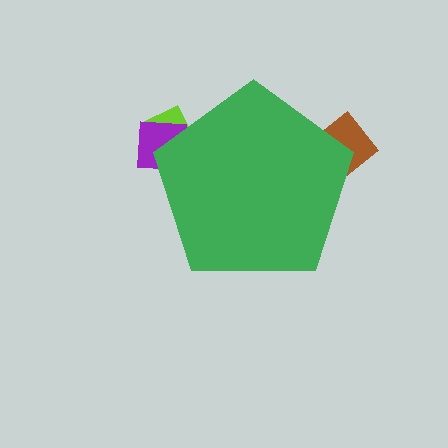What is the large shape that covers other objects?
A green pentagon.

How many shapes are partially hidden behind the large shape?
3 shapes are partially hidden.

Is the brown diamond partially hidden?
Yes, the brown diamond is partially hidden behind the green pentagon.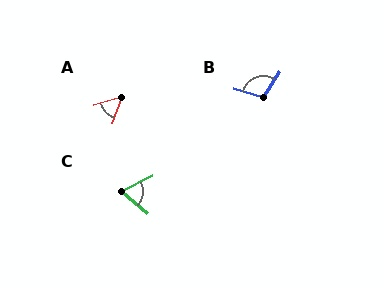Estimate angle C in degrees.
Approximately 67 degrees.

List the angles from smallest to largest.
A (54°), C (67°), B (107°).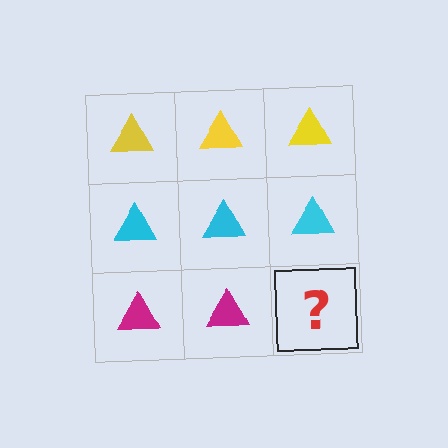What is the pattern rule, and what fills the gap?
The rule is that each row has a consistent color. The gap should be filled with a magenta triangle.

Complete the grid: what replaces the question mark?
The question mark should be replaced with a magenta triangle.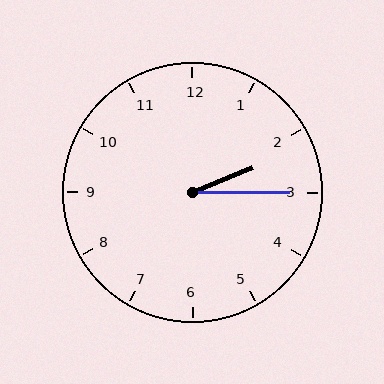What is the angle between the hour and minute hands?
Approximately 22 degrees.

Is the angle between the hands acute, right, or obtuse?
It is acute.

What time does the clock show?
2:15.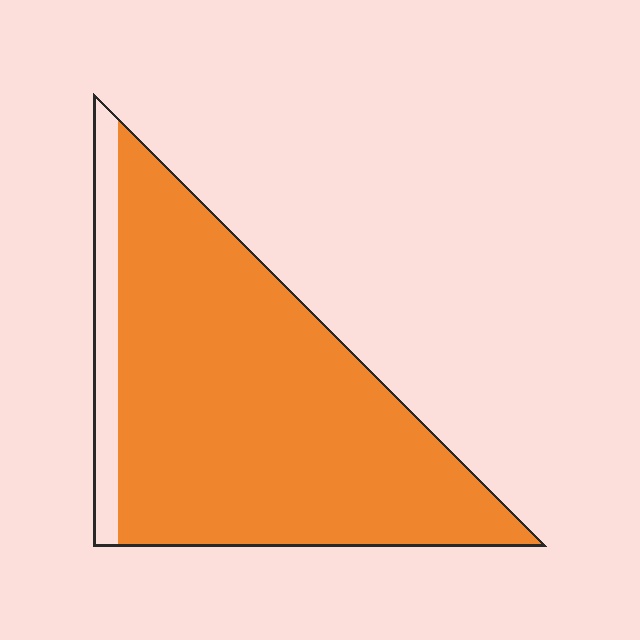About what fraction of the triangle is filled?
About nine tenths (9/10).